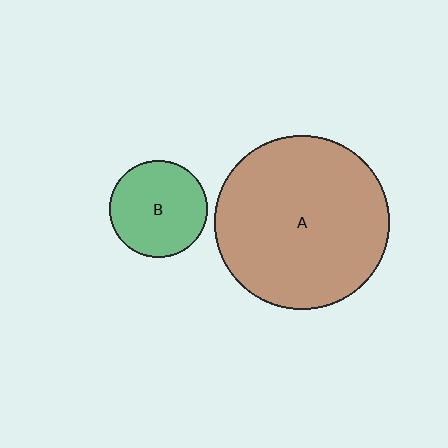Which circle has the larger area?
Circle A (brown).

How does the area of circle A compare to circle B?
Approximately 3.2 times.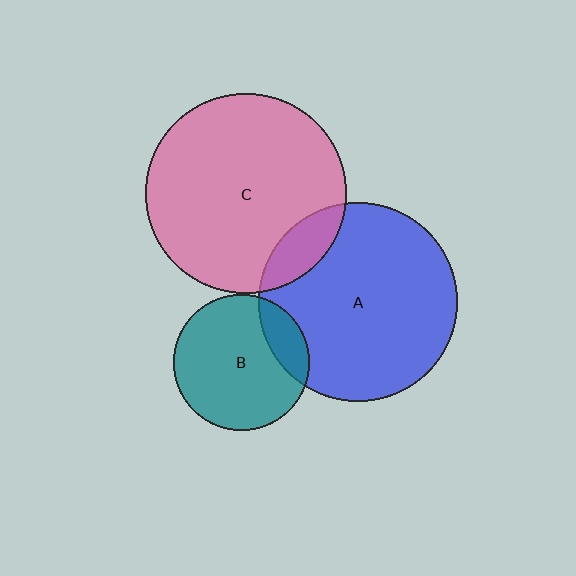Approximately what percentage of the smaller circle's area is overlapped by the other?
Approximately 10%.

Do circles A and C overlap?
Yes.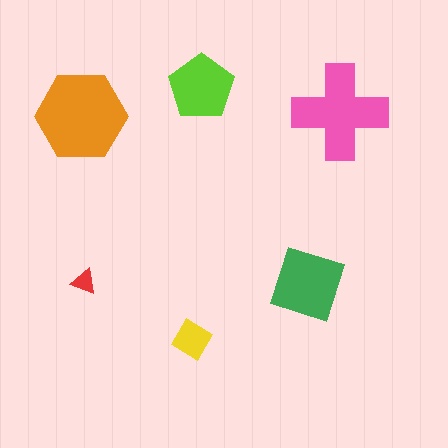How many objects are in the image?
There are 6 objects in the image.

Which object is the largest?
The orange hexagon.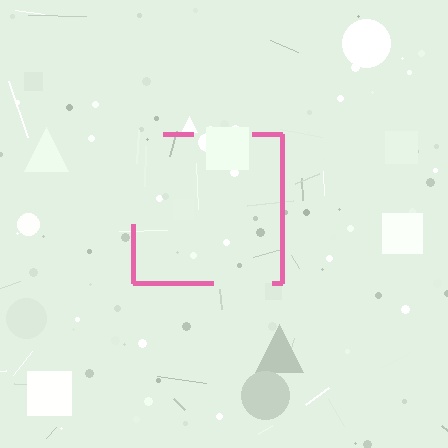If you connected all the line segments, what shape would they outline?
They would outline a square.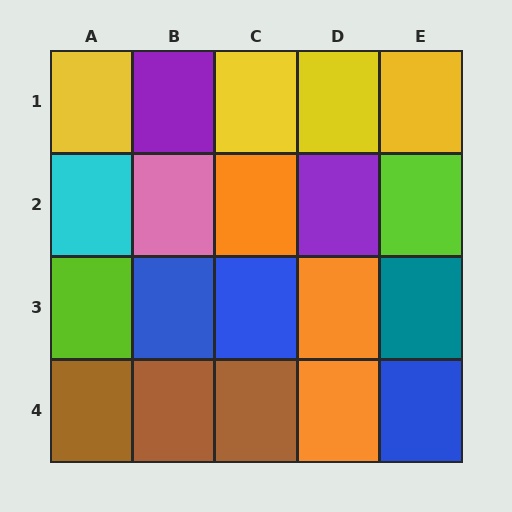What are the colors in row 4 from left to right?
Brown, brown, brown, orange, blue.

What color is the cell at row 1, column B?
Purple.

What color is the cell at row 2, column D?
Purple.